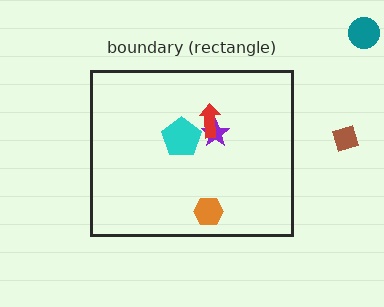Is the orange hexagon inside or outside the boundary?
Inside.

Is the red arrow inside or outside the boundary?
Inside.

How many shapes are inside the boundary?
4 inside, 2 outside.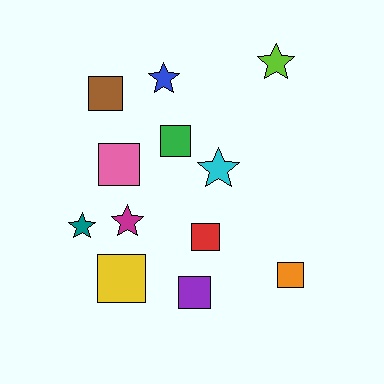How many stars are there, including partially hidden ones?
There are 5 stars.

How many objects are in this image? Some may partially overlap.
There are 12 objects.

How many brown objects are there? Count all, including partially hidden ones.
There is 1 brown object.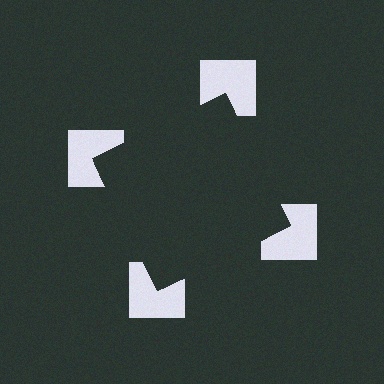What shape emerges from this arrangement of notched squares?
An illusory square — its edges are inferred from the aligned wedge cuts in the notched squares, not physically drawn.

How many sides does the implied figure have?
4 sides.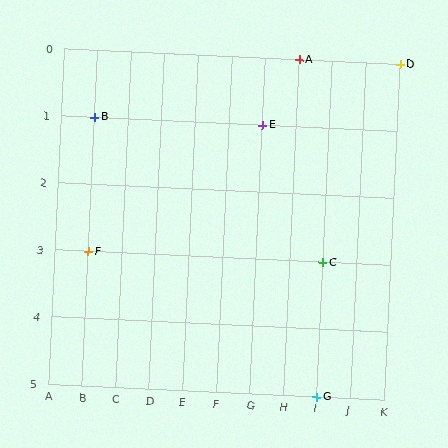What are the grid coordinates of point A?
Point A is at grid coordinates (H, 0).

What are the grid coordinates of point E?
Point E is at grid coordinates (G, 1).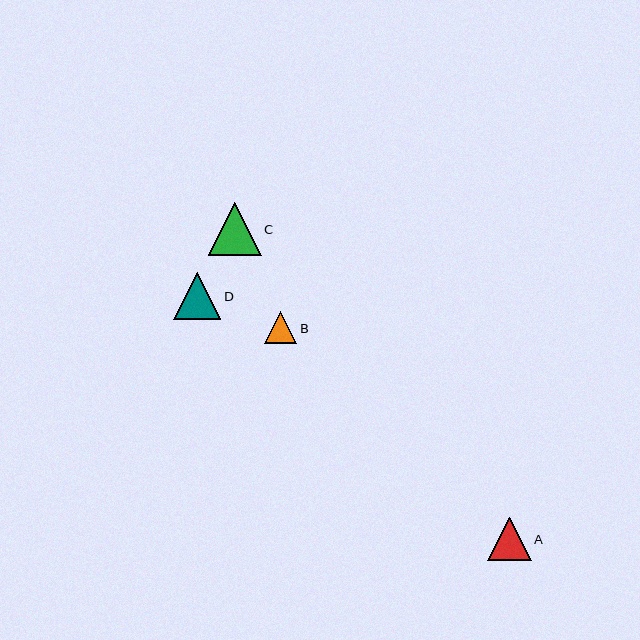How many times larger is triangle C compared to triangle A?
Triangle C is approximately 1.2 times the size of triangle A.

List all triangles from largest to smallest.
From largest to smallest: C, D, A, B.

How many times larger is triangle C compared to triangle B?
Triangle C is approximately 1.6 times the size of triangle B.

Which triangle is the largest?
Triangle C is the largest with a size of approximately 52 pixels.